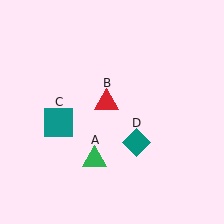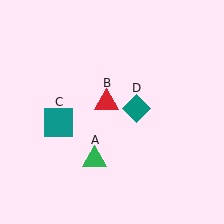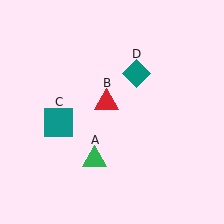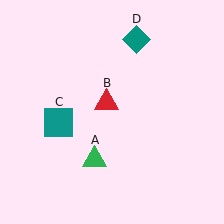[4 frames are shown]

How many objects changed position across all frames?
1 object changed position: teal diamond (object D).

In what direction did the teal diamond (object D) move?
The teal diamond (object D) moved up.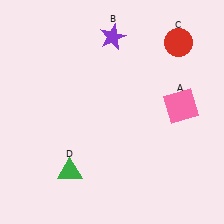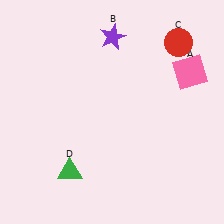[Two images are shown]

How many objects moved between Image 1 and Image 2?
1 object moved between the two images.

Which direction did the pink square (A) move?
The pink square (A) moved up.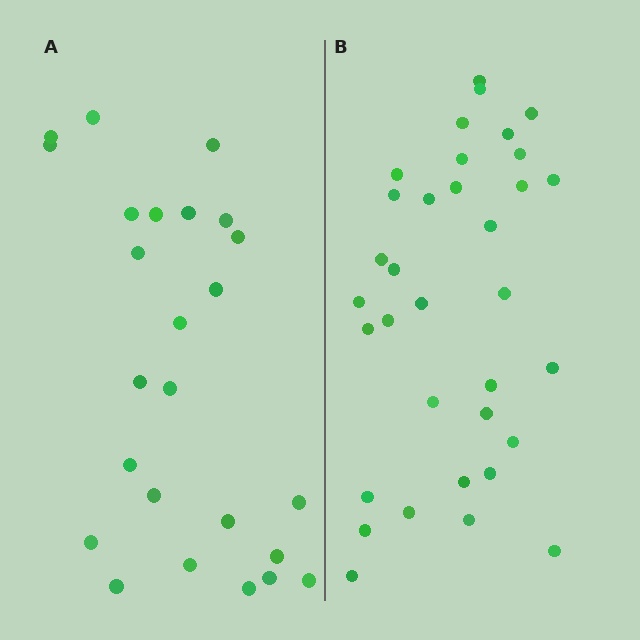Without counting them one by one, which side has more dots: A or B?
Region B (the right region) has more dots.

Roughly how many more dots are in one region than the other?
Region B has roughly 8 or so more dots than region A.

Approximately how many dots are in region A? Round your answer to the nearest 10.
About 20 dots. (The exact count is 25, which rounds to 20.)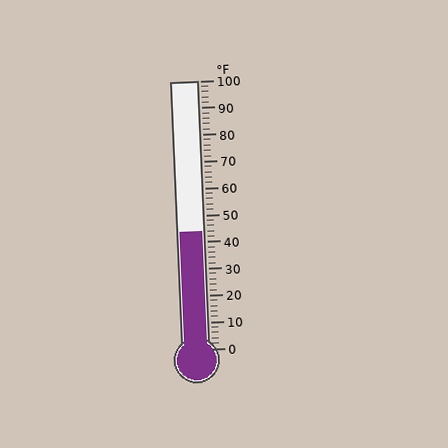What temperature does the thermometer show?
The thermometer shows approximately 44°F.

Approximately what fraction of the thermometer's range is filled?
The thermometer is filled to approximately 45% of its range.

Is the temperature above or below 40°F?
The temperature is above 40°F.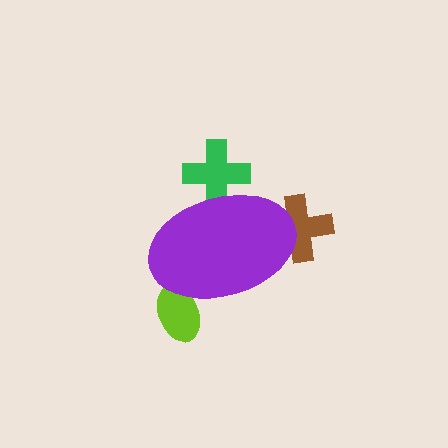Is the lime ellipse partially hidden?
Yes, the lime ellipse is partially hidden behind the purple ellipse.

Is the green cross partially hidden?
Yes, the green cross is partially hidden behind the purple ellipse.